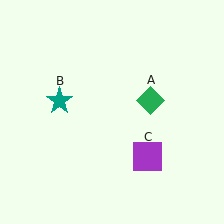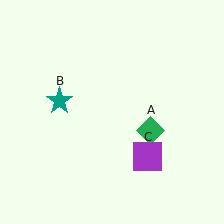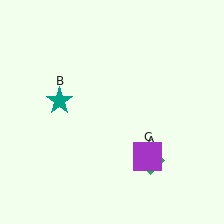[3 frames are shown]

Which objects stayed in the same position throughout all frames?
Teal star (object B) and purple square (object C) remained stationary.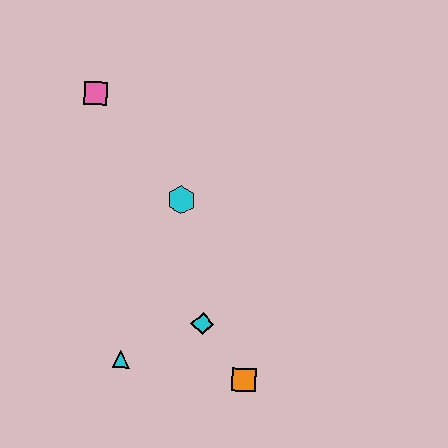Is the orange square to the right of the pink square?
Yes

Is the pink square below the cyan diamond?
No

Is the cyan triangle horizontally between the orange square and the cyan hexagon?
No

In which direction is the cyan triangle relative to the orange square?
The cyan triangle is to the left of the orange square.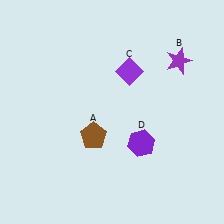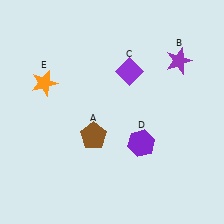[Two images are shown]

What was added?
An orange star (E) was added in Image 2.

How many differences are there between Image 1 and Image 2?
There is 1 difference between the two images.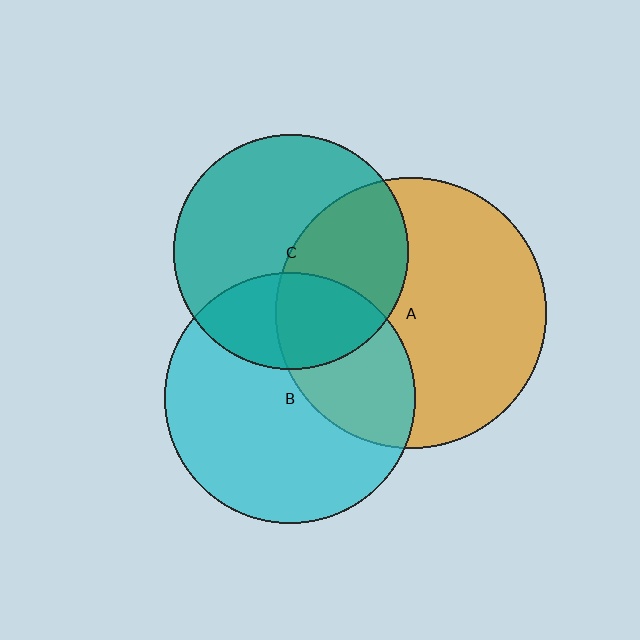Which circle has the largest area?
Circle A (orange).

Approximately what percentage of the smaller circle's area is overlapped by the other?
Approximately 30%.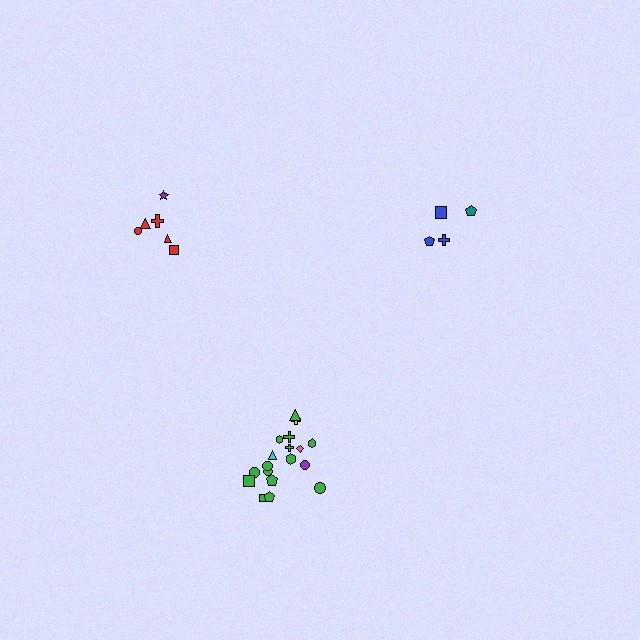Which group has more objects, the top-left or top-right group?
The top-left group.